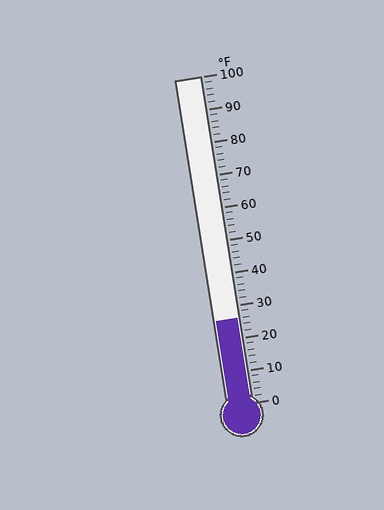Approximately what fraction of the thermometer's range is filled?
The thermometer is filled to approximately 25% of its range.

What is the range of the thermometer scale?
The thermometer scale ranges from 0°F to 100°F.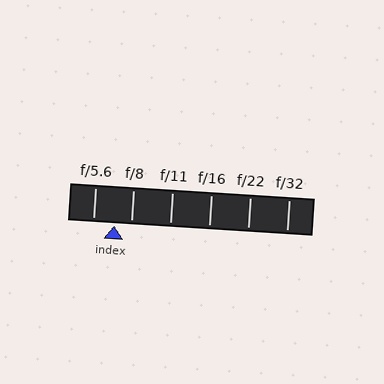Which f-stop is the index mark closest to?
The index mark is closest to f/8.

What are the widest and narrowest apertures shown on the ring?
The widest aperture shown is f/5.6 and the narrowest is f/32.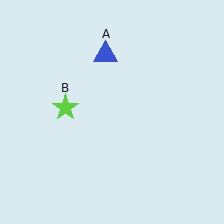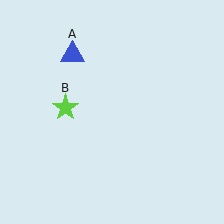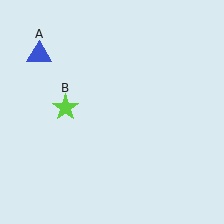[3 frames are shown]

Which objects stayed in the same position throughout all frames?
Lime star (object B) remained stationary.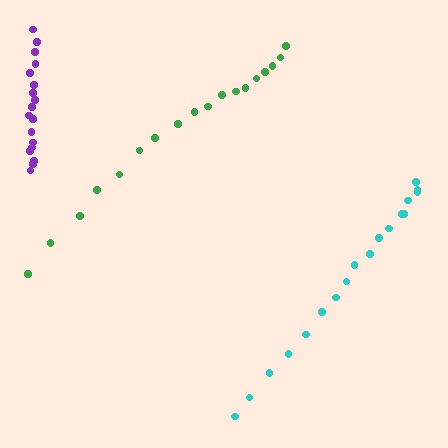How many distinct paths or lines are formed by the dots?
There are 3 distinct paths.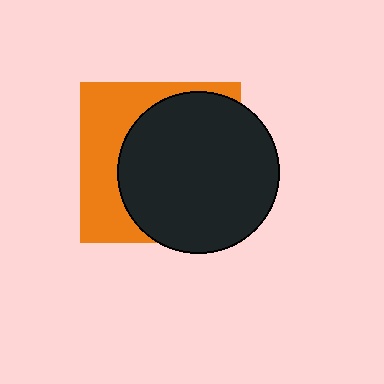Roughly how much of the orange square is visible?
A small part of it is visible (roughly 37%).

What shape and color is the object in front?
The object in front is a black circle.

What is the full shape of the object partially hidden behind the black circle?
The partially hidden object is an orange square.